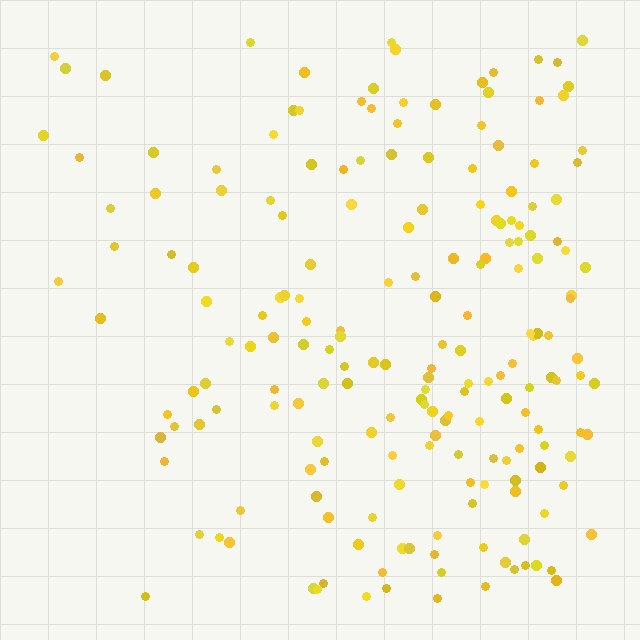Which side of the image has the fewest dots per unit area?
The left.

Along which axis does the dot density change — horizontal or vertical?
Horizontal.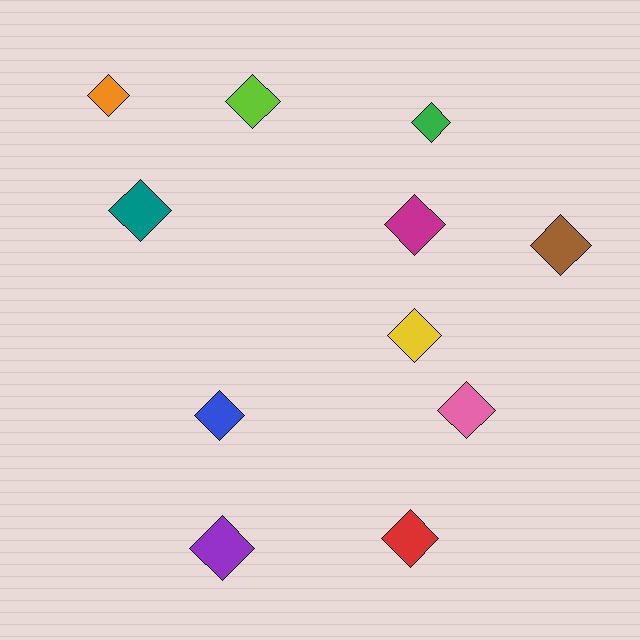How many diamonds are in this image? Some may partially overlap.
There are 11 diamonds.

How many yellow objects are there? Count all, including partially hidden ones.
There is 1 yellow object.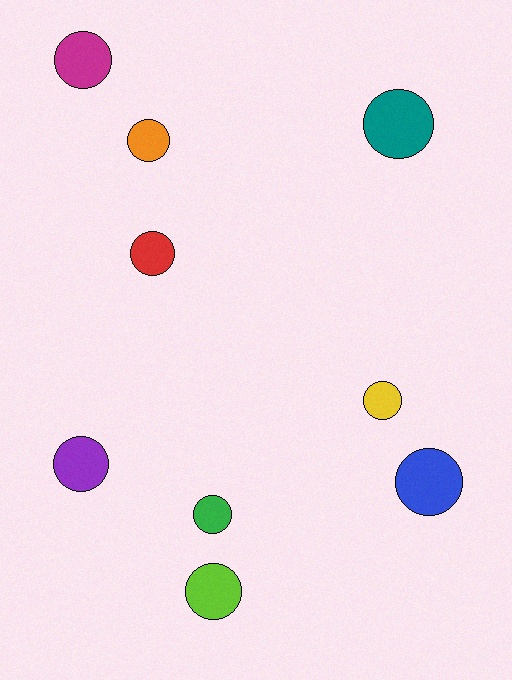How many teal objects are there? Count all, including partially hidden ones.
There is 1 teal object.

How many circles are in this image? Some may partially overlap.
There are 9 circles.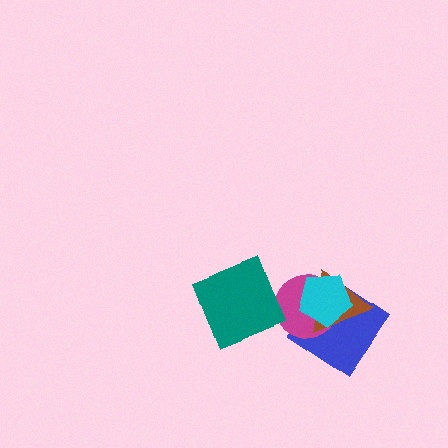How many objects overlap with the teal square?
0 objects overlap with the teal square.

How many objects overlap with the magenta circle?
3 objects overlap with the magenta circle.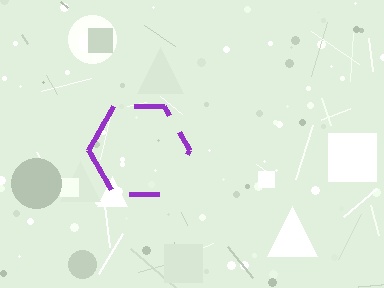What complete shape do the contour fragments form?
The contour fragments form a hexagon.